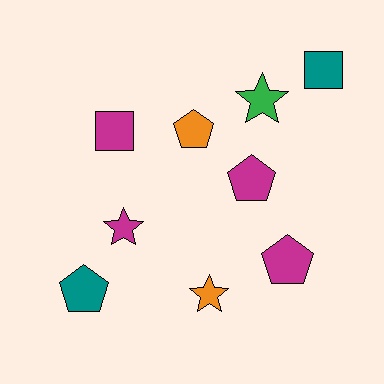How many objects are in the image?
There are 9 objects.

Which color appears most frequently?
Magenta, with 4 objects.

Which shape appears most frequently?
Pentagon, with 4 objects.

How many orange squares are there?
There are no orange squares.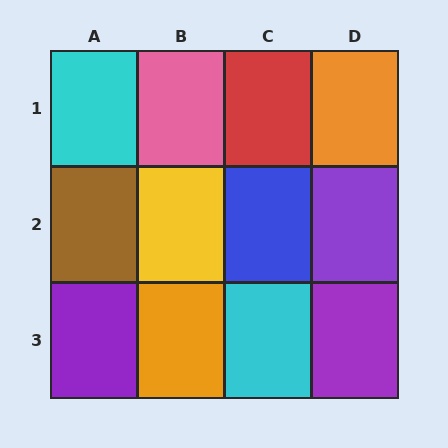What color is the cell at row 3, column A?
Purple.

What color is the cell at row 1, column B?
Pink.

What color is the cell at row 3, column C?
Cyan.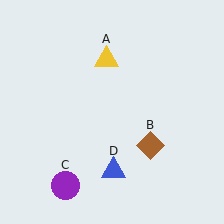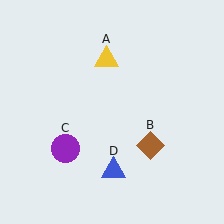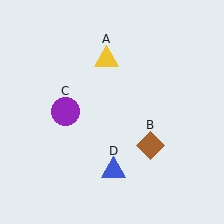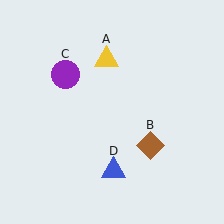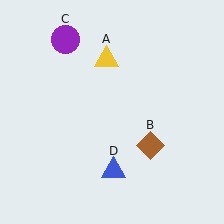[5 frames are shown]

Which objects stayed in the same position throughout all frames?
Yellow triangle (object A) and brown diamond (object B) and blue triangle (object D) remained stationary.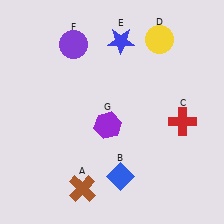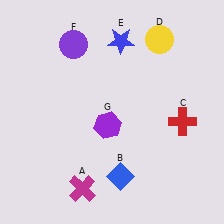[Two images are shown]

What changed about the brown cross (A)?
In Image 1, A is brown. In Image 2, it changed to magenta.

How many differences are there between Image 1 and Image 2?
There is 1 difference between the two images.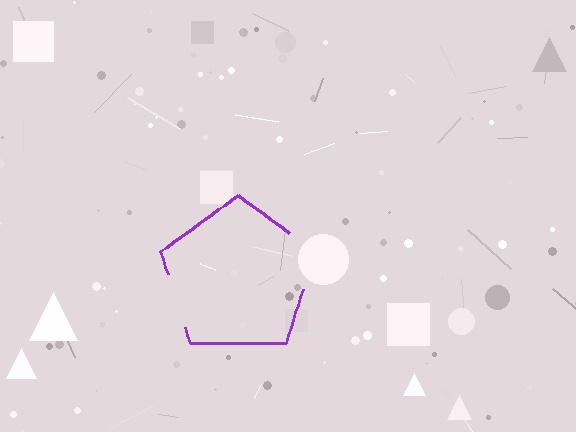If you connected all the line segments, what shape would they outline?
They would outline a pentagon.